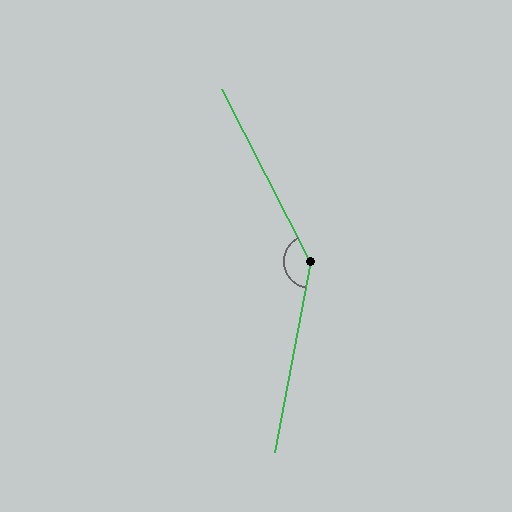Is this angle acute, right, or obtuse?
It is obtuse.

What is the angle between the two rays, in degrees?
Approximately 142 degrees.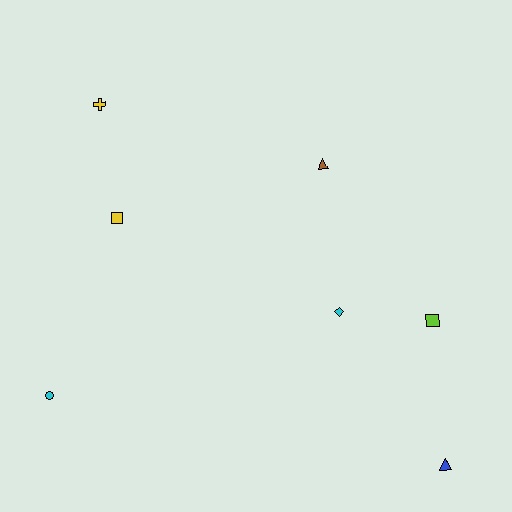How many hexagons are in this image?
There are no hexagons.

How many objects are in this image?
There are 7 objects.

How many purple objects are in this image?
There are no purple objects.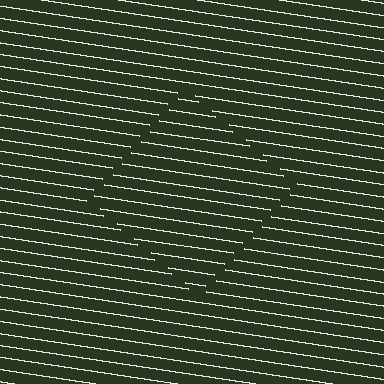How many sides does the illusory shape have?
4 sides — the line-ends trace a square.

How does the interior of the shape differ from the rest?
The interior of the shape contains the same grating, shifted by half a period — the contour is defined by the phase discontinuity where line-ends from the inner and outer gratings abut.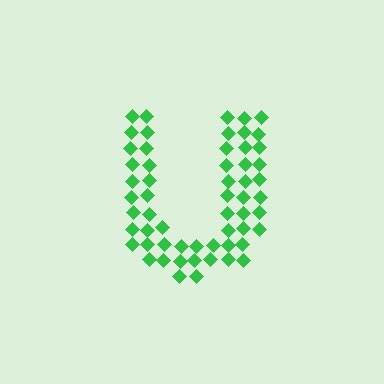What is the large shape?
The large shape is the letter U.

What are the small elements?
The small elements are diamonds.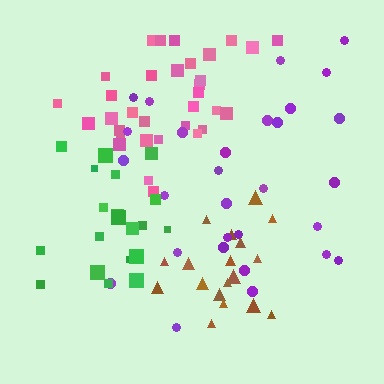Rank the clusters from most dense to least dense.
brown, pink, green, purple.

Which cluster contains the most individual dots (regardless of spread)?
Pink (33).